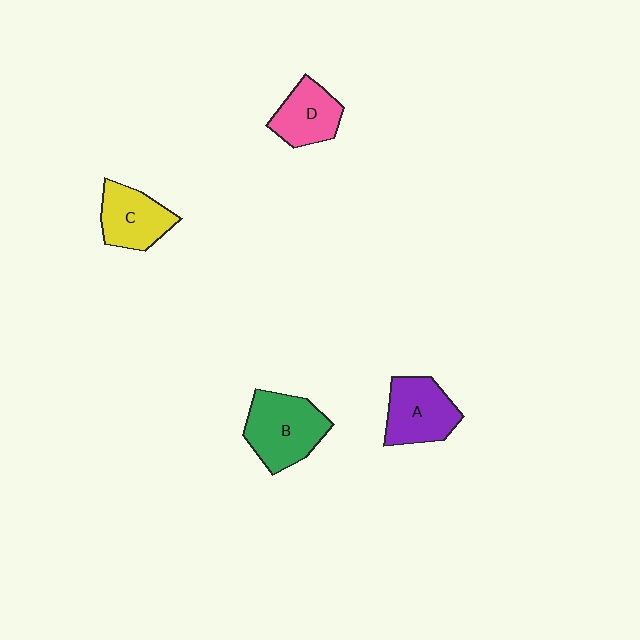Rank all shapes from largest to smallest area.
From largest to smallest: B (green), A (purple), C (yellow), D (pink).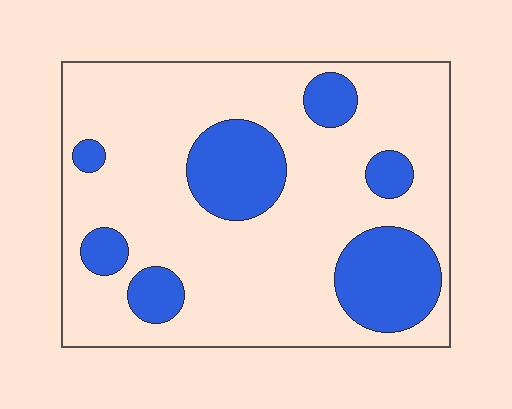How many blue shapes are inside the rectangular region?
7.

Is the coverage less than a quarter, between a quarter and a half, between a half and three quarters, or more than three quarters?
Less than a quarter.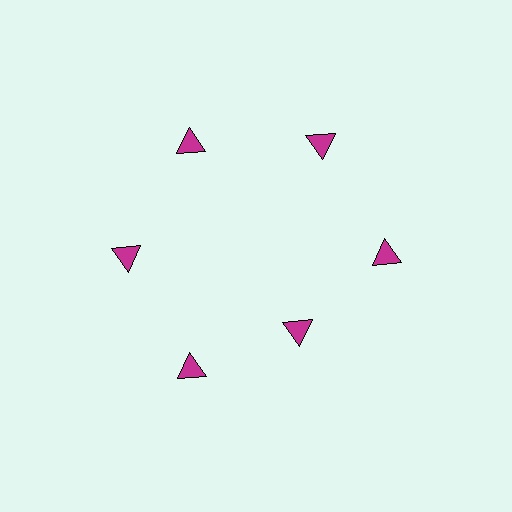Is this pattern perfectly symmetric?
No. The 6 magenta triangles are arranged in a ring, but one element near the 5 o'clock position is pulled inward toward the center, breaking the 6-fold rotational symmetry.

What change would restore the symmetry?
The symmetry would be restored by moving it outward, back onto the ring so that all 6 triangles sit at equal angles and equal distance from the center.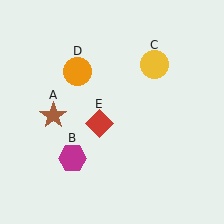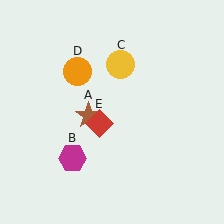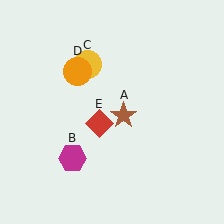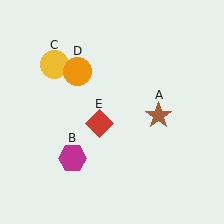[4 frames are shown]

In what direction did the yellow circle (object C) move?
The yellow circle (object C) moved left.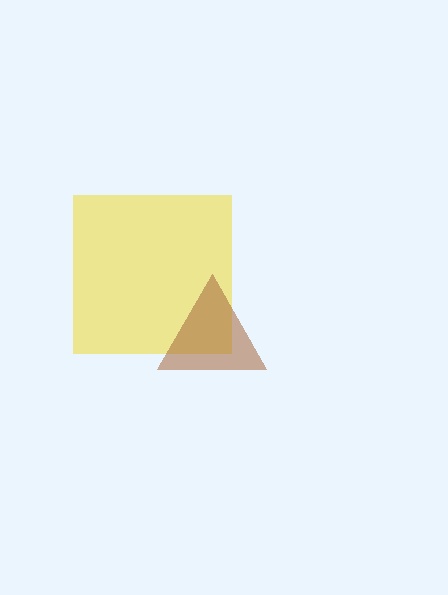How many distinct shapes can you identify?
There are 2 distinct shapes: a yellow square, a brown triangle.